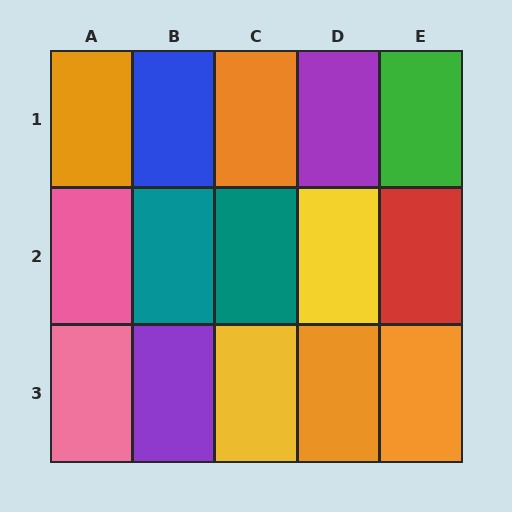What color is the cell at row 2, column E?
Red.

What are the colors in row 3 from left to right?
Pink, purple, yellow, orange, orange.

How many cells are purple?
2 cells are purple.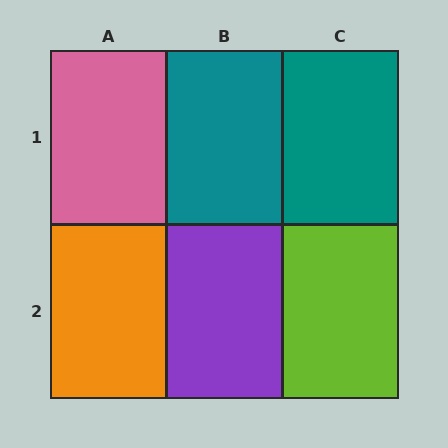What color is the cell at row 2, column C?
Lime.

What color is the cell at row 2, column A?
Orange.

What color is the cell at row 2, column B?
Purple.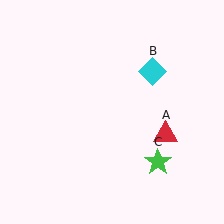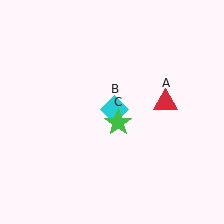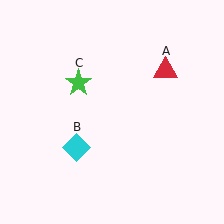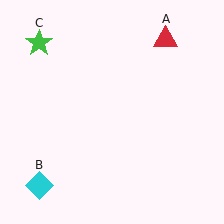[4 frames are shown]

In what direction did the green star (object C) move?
The green star (object C) moved up and to the left.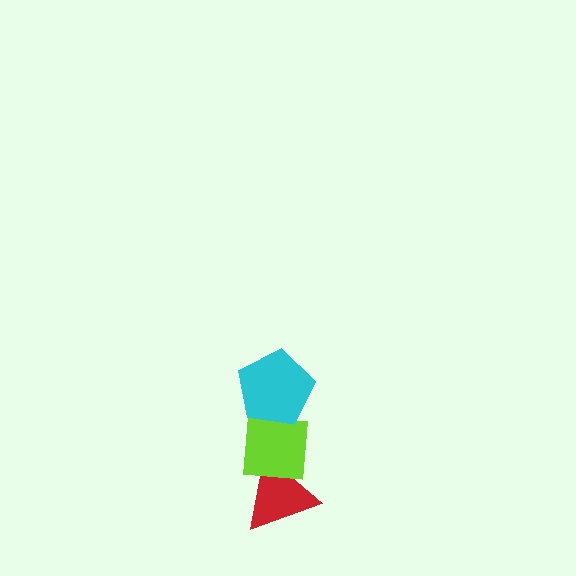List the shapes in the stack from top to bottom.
From top to bottom: the cyan pentagon, the lime square, the red triangle.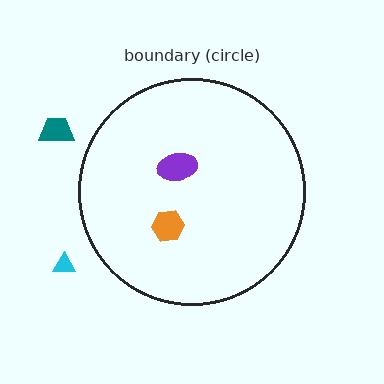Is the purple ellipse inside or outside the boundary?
Inside.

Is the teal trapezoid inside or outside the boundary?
Outside.